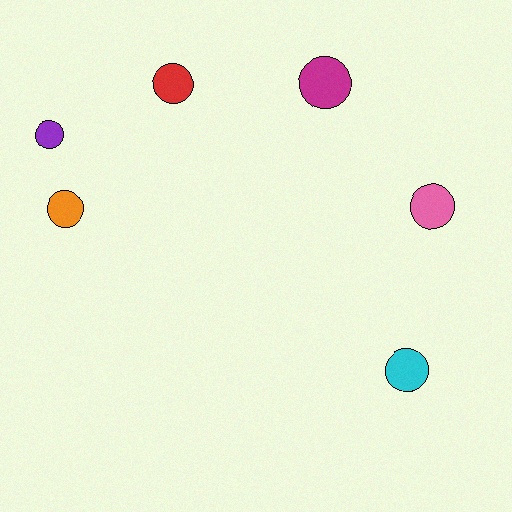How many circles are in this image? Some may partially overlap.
There are 6 circles.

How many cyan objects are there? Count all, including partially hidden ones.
There is 1 cyan object.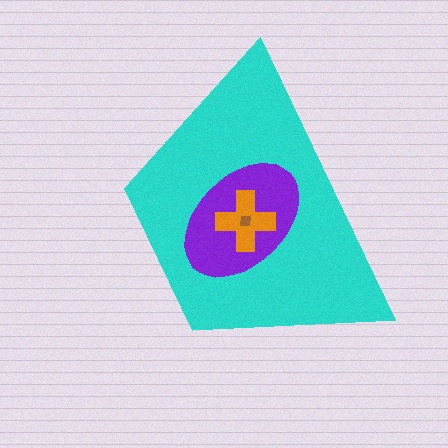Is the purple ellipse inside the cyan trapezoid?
Yes.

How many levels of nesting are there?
4.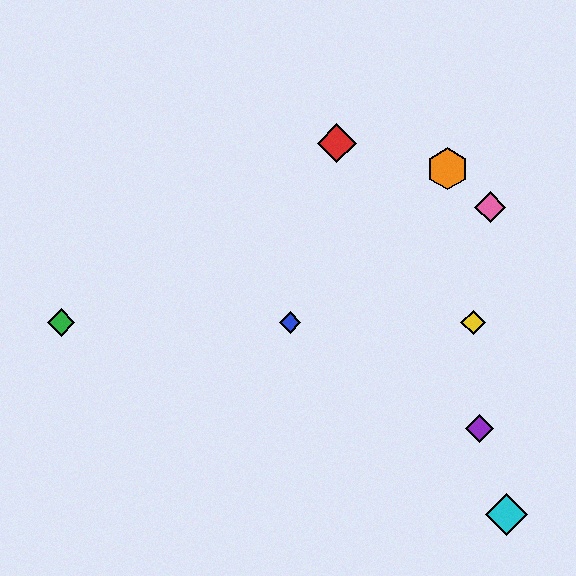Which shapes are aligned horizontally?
The blue diamond, the green diamond, the yellow diamond are aligned horizontally.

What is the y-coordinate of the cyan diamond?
The cyan diamond is at y≈515.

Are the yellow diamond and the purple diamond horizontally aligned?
No, the yellow diamond is at y≈323 and the purple diamond is at y≈428.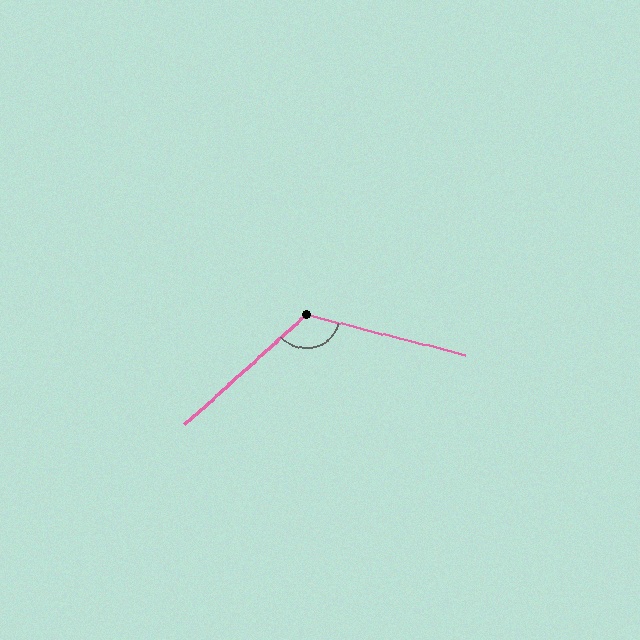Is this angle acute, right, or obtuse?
It is obtuse.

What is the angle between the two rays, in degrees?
Approximately 124 degrees.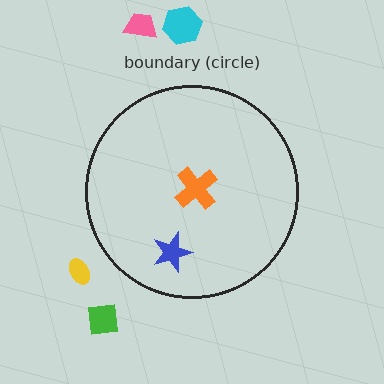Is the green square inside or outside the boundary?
Outside.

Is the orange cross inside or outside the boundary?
Inside.